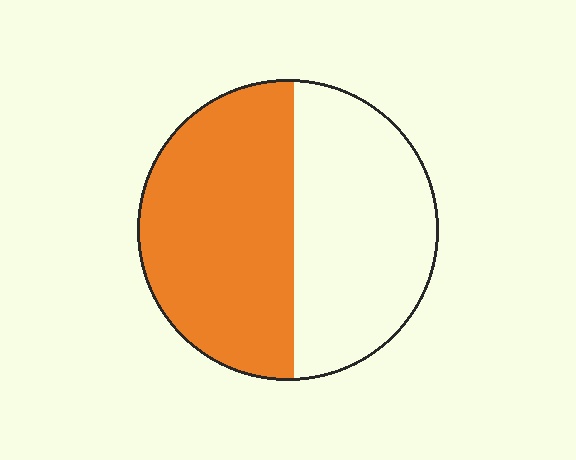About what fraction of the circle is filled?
About one half (1/2).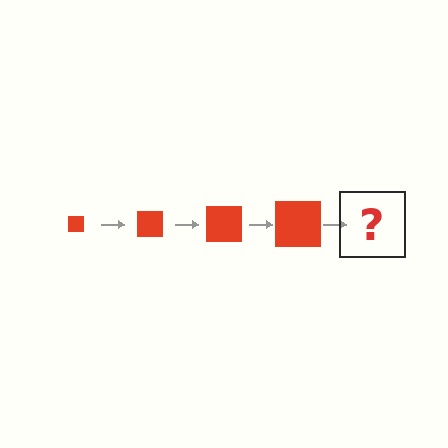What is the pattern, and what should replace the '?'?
The pattern is that the square gets progressively larger each step. The '?' should be a red square, larger than the previous one.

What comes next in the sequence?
The next element should be a red square, larger than the previous one.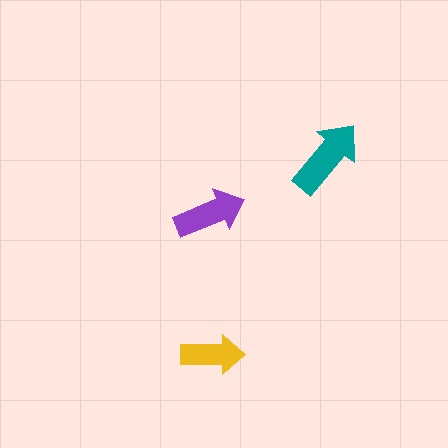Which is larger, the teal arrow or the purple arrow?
The teal one.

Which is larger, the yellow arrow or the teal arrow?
The teal one.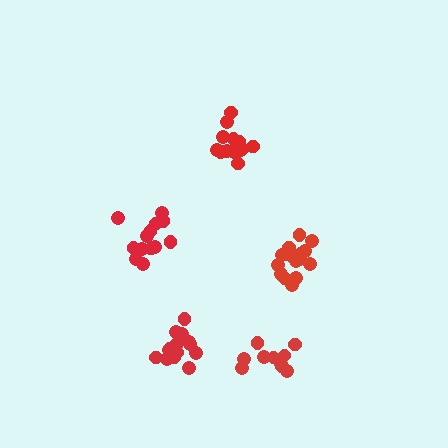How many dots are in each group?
Group 1: 10 dots, Group 2: 14 dots, Group 3: 14 dots, Group 4: 16 dots, Group 5: 16 dots (70 total).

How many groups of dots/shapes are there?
There are 5 groups.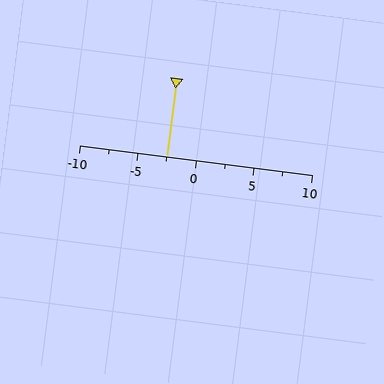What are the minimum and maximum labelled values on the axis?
The axis runs from -10 to 10.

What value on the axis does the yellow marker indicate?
The marker indicates approximately -2.5.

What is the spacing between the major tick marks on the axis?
The major ticks are spaced 5 apart.